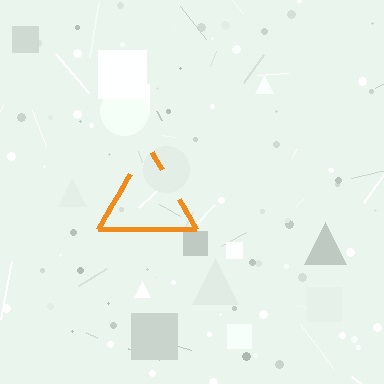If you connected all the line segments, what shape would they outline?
They would outline a triangle.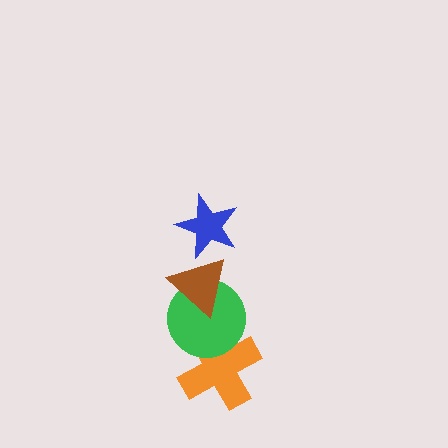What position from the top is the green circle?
The green circle is 3rd from the top.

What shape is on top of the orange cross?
The green circle is on top of the orange cross.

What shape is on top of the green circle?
The brown triangle is on top of the green circle.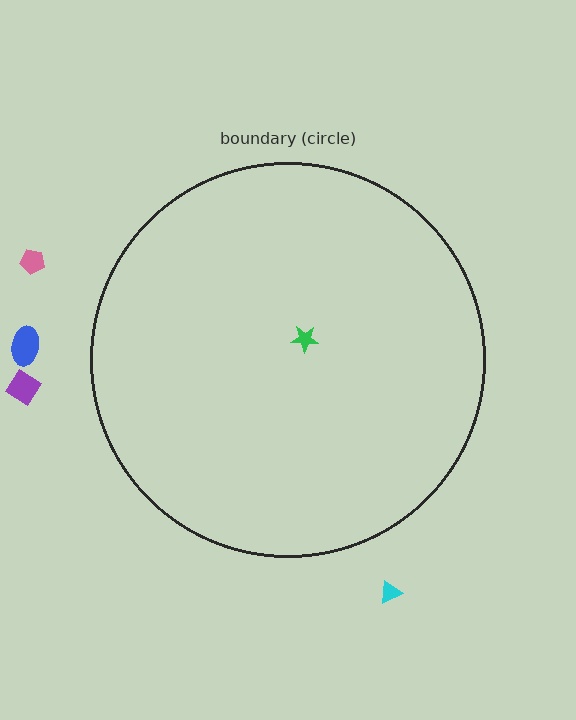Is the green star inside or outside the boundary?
Inside.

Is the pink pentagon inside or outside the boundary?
Outside.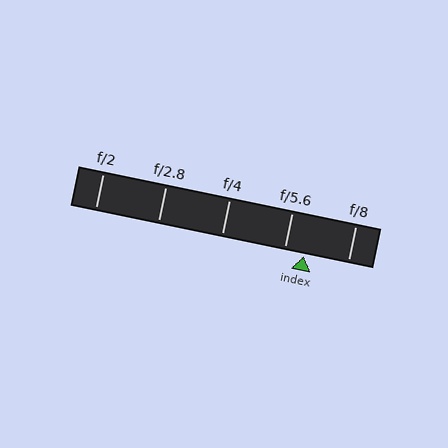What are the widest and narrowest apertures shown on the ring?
The widest aperture shown is f/2 and the narrowest is f/8.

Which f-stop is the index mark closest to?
The index mark is closest to f/5.6.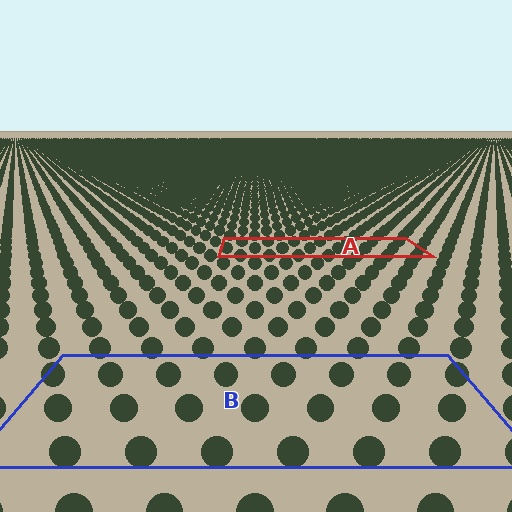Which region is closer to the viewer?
Region B is closer. The texture elements there are larger and more spread out.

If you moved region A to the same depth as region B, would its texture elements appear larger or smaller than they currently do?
They would appear larger. At a closer depth, the same texture elements are projected at a bigger on-screen size.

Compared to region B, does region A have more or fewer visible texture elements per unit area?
Region A has more texture elements per unit area — they are packed more densely because it is farther away.